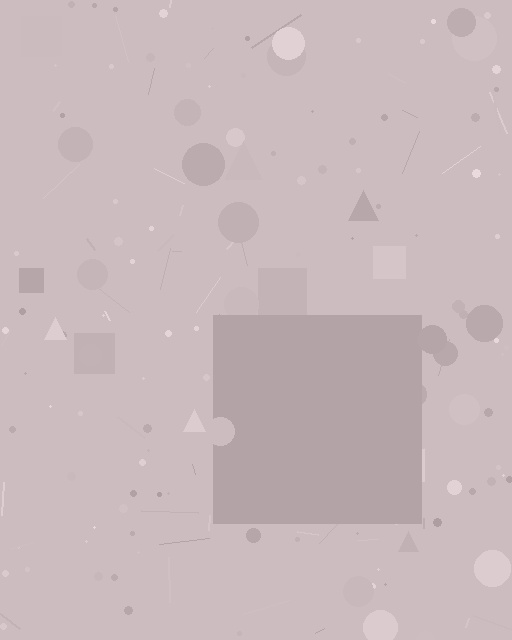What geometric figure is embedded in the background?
A square is embedded in the background.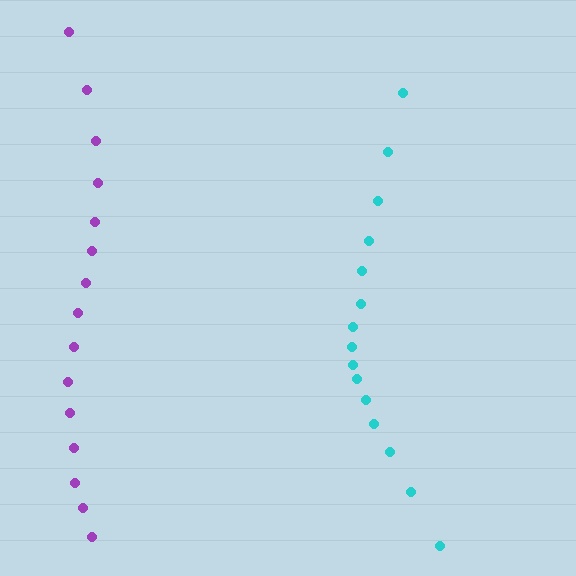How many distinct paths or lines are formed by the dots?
There are 2 distinct paths.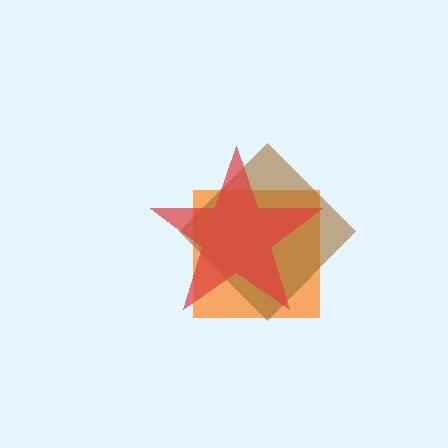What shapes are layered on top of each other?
The layered shapes are: an orange square, a brown diamond, a red star.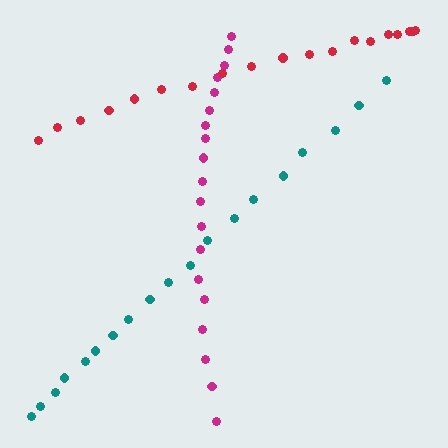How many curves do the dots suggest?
There are 3 distinct paths.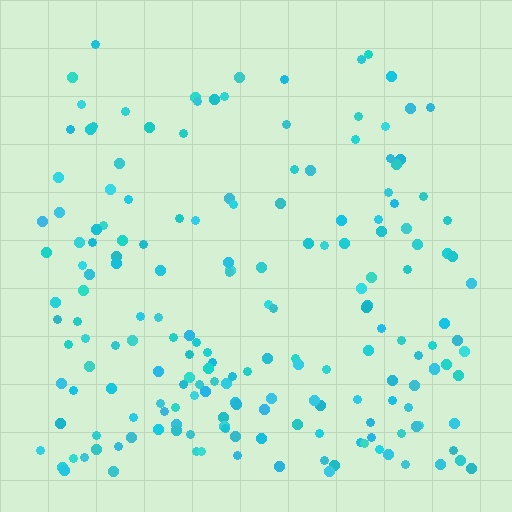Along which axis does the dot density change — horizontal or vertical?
Vertical.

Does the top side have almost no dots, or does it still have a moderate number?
Still a moderate number, just noticeably fewer than the bottom.